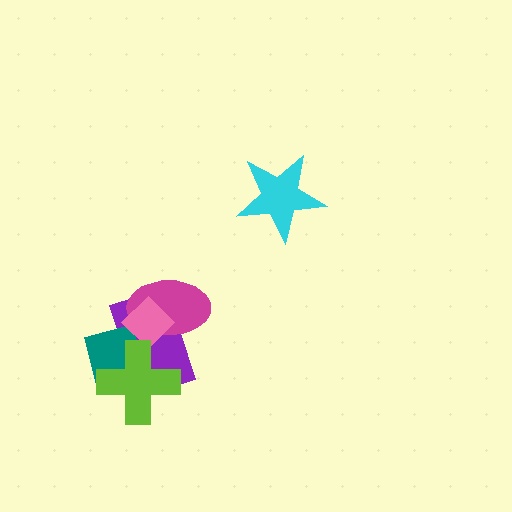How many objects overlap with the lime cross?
3 objects overlap with the lime cross.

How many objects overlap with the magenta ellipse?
2 objects overlap with the magenta ellipse.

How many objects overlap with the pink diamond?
4 objects overlap with the pink diamond.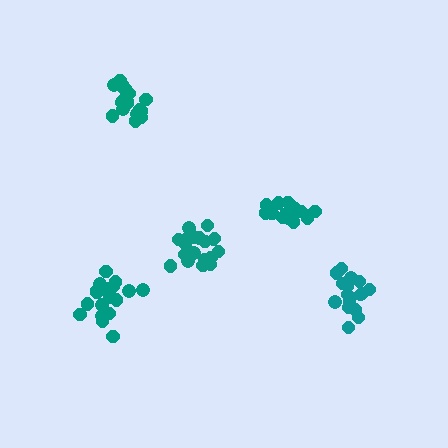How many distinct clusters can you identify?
There are 5 distinct clusters.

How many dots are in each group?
Group 1: 19 dots, Group 2: 17 dots, Group 3: 18 dots, Group 4: 20 dots, Group 5: 16 dots (90 total).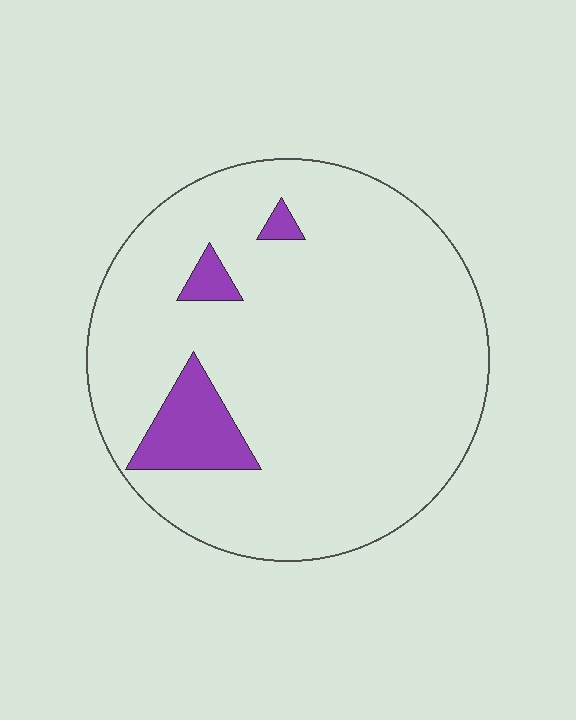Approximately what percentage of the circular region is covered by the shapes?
Approximately 10%.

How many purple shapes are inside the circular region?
3.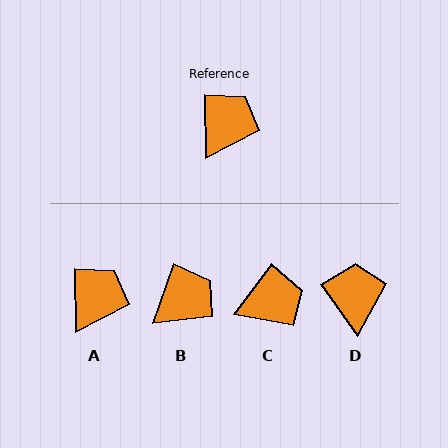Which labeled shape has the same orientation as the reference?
A.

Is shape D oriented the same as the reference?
No, it is off by about 34 degrees.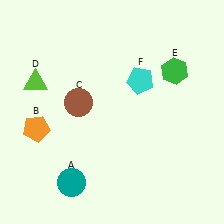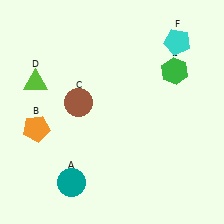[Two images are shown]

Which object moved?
The cyan pentagon (F) moved up.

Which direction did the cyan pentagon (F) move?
The cyan pentagon (F) moved up.